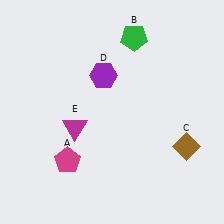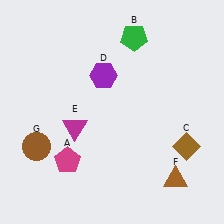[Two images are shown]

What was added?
A brown triangle (F), a brown circle (G) were added in Image 2.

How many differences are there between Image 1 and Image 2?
There are 2 differences between the two images.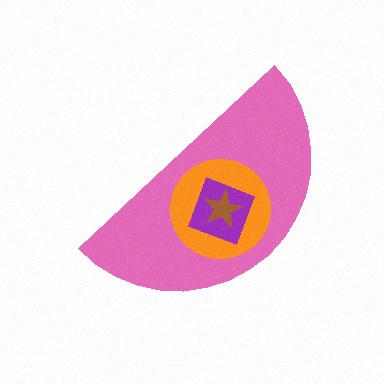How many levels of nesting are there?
4.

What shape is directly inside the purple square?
The brown star.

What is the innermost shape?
The brown star.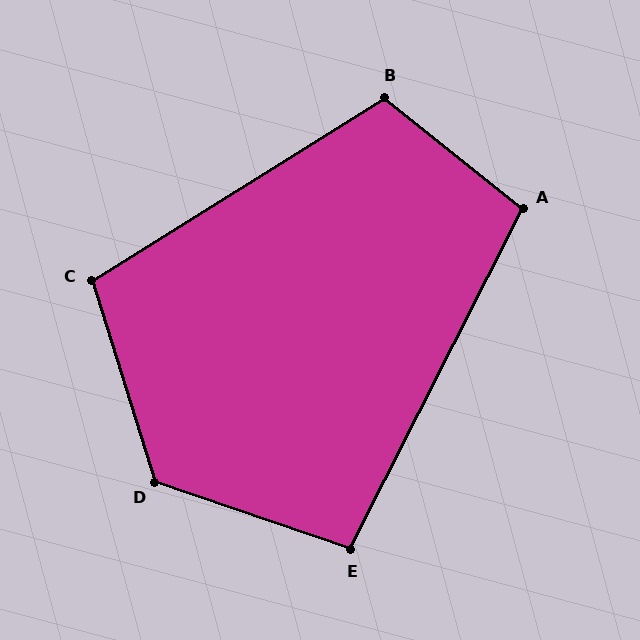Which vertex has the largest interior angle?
D, at approximately 126 degrees.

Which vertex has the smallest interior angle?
E, at approximately 98 degrees.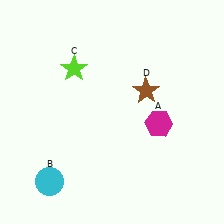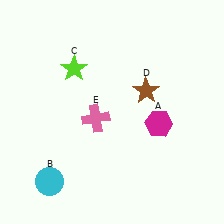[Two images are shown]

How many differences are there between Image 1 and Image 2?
There is 1 difference between the two images.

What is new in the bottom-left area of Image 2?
A pink cross (E) was added in the bottom-left area of Image 2.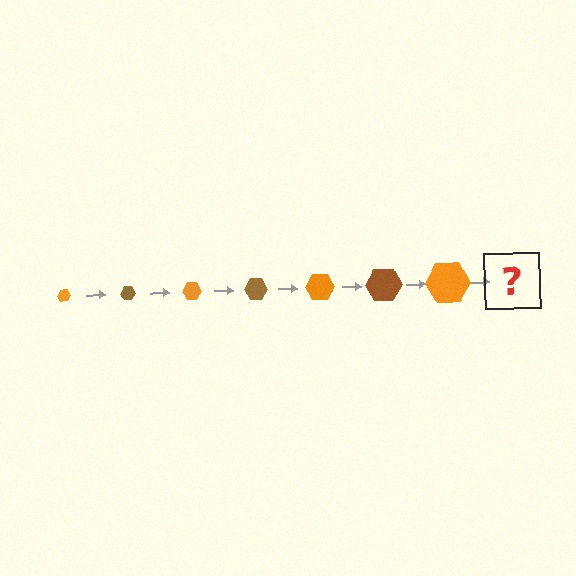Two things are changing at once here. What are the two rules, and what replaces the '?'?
The two rules are that the hexagon grows larger each step and the color cycles through orange and brown. The '?' should be a brown hexagon, larger than the previous one.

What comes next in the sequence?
The next element should be a brown hexagon, larger than the previous one.